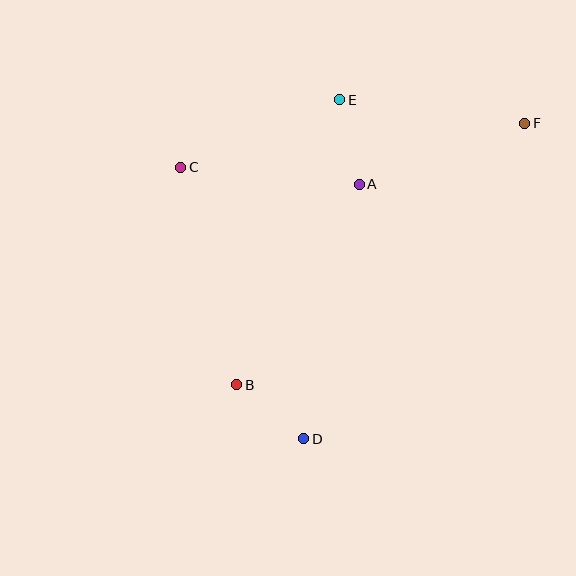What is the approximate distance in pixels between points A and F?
The distance between A and F is approximately 177 pixels.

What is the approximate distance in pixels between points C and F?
The distance between C and F is approximately 347 pixels.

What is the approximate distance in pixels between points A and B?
The distance between A and B is approximately 235 pixels.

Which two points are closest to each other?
Points B and D are closest to each other.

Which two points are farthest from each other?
Points B and F are farthest from each other.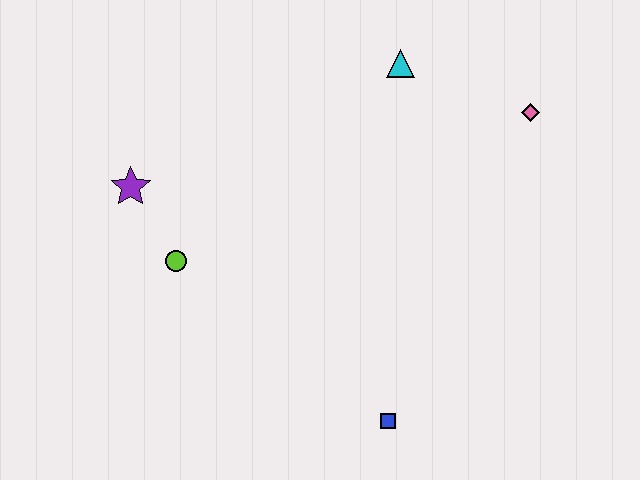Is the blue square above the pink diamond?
No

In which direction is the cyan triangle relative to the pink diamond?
The cyan triangle is to the left of the pink diamond.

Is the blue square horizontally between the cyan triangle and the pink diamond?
No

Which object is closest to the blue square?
The lime circle is closest to the blue square.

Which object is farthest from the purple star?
The pink diamond is farthest from the purple star.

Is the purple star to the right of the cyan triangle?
No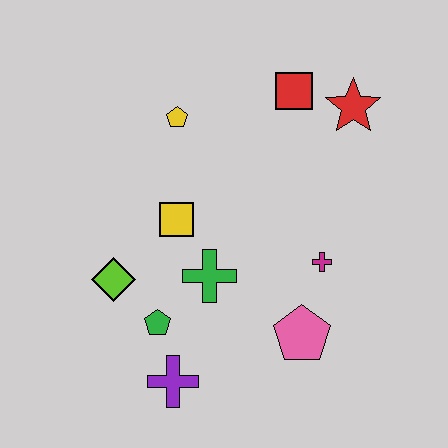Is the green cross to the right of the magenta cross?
No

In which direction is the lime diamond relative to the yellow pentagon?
The lime diamond is below the yellow pentagon.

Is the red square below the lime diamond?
No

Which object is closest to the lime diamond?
The green pentagon is closest to the lime diamond.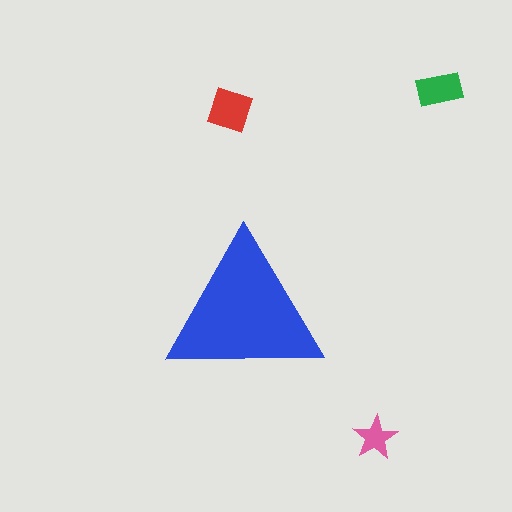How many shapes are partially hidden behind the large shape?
0 shapes are partially hidden.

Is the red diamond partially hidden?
No, the red diamond is fully visible.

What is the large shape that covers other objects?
A blue triangle.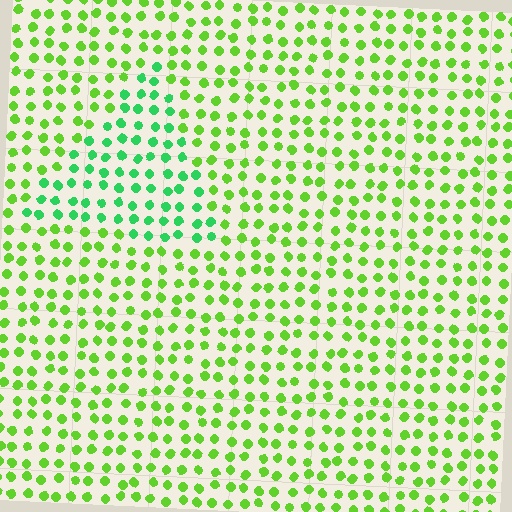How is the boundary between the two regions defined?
The boundary is defined purely by a slight shift in hue (about 37 degrees). Spacing, size, and orientation are identical on both sides.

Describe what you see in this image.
The image is filled with small lime elements in a uniform arrangement. A triangle-shaped region is visible where the elements are tinted to a slightly different hue, forming a subtle color boundary.